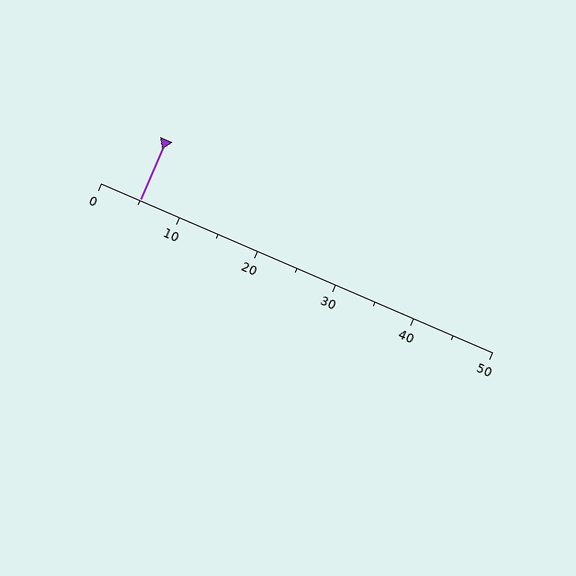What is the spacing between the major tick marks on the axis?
The major ticks are spaced 10 apart.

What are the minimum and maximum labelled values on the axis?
The axis runs from 0 to 50.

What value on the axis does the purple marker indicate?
The marker indicates approximately 5.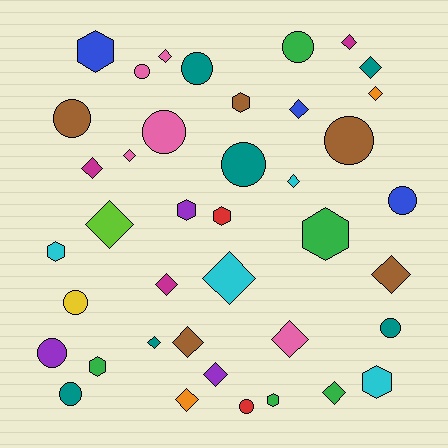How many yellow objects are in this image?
There is 1 yellow object.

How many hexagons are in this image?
There are 9 hexagons.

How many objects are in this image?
There are 40 objects.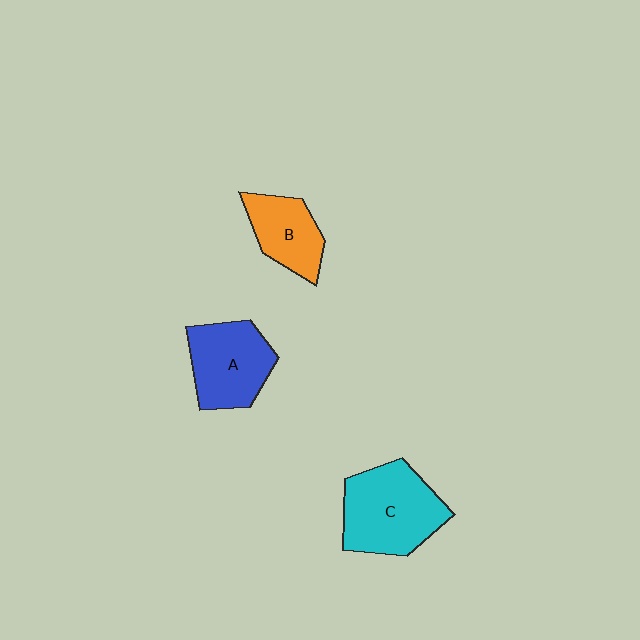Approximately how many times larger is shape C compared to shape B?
Approximately 1.6 times.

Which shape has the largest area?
Shape C (cyan).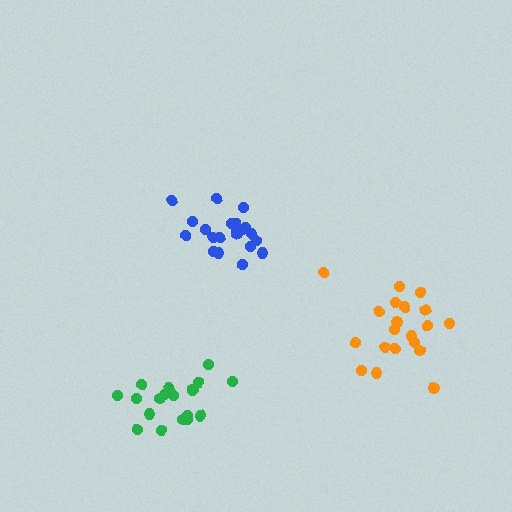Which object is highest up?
The blue cluster is topmost.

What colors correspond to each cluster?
The clusters are colored: blue, orange, green.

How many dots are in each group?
Group 1: 21 dots, Group 2: 21 dots, Group 3: 19 dots (61 total).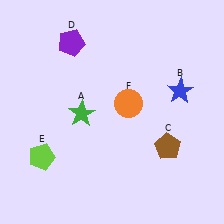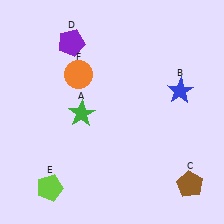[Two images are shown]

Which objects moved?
The objects that moved are: the brown pentagon (C), the lime pentagon (E), the orange circle (F).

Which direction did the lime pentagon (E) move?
The lime pentagon (E) moved down.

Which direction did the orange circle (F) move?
The orange circle (F) moved left.